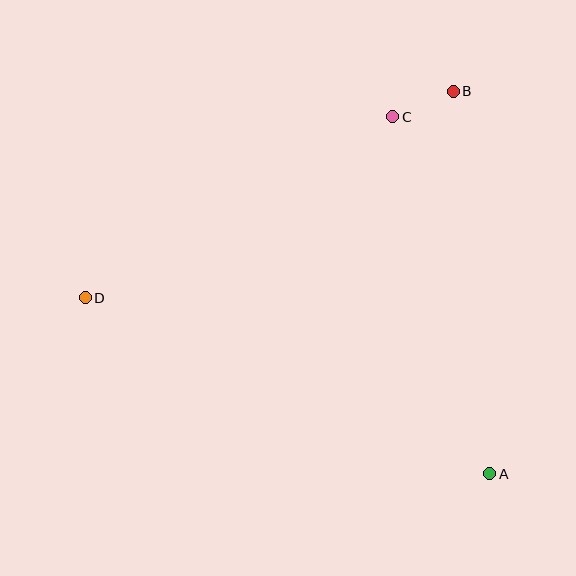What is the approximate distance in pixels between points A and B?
The distance between A and B is approximately 384 pixels.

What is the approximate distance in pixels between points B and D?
The distance between B and D is approximately 422 pixels.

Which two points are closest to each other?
Points B and C are closest to each other.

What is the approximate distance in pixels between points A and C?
The distance between A and C is approximately 370 pixels.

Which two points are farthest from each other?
Points A and D are farthest from each other.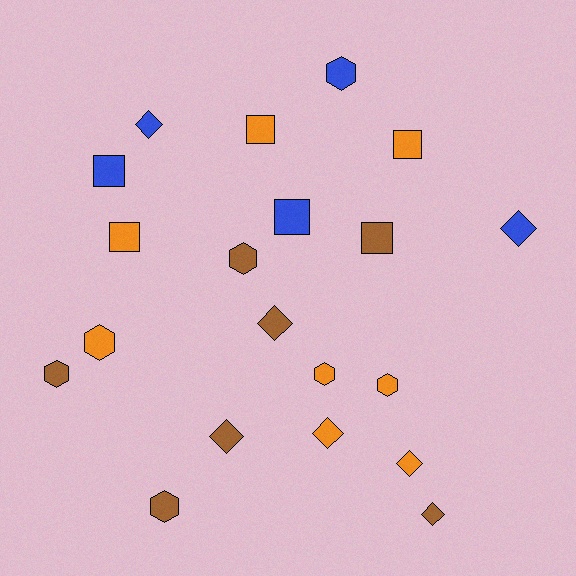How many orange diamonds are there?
There are 2 orange diamonds.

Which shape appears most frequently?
Diamond, with 7 objects.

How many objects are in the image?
There are 20 objects.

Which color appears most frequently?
Orange, with 8 objects.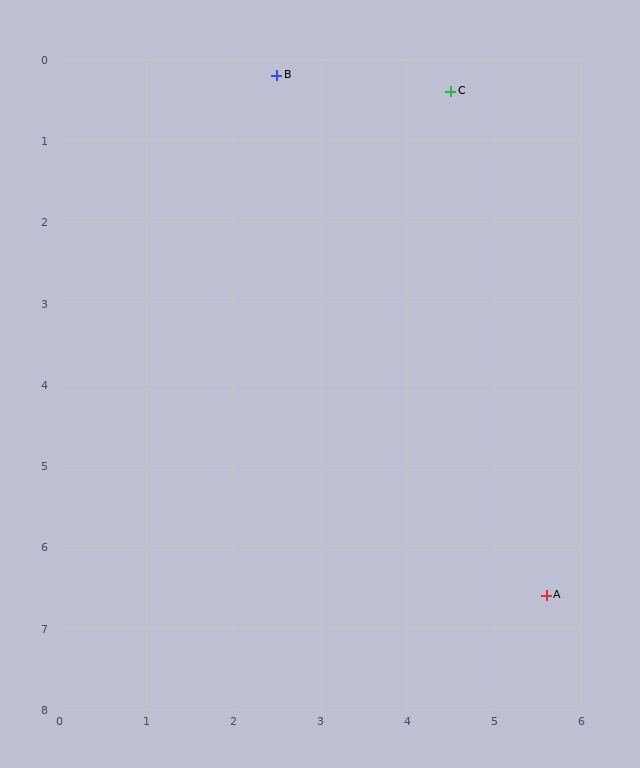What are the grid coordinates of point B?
Point B is at approximately (2.5, 0.2).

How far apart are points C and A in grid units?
Points C and A are about 6.3 grid units apart.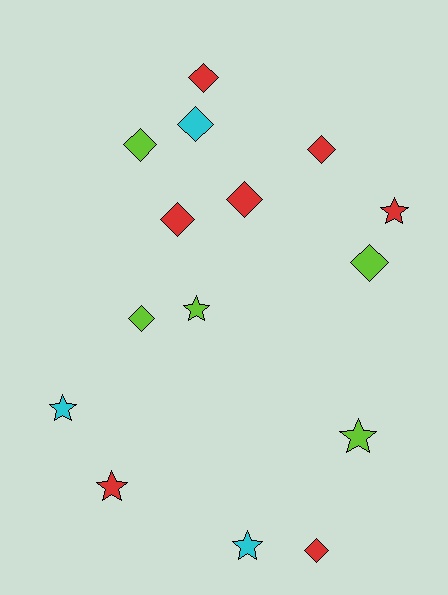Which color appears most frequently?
Red, with 7 objects.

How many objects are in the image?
There are 15 objects.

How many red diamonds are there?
There are 5 red diamonds.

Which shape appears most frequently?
Diamond, with 9 objects.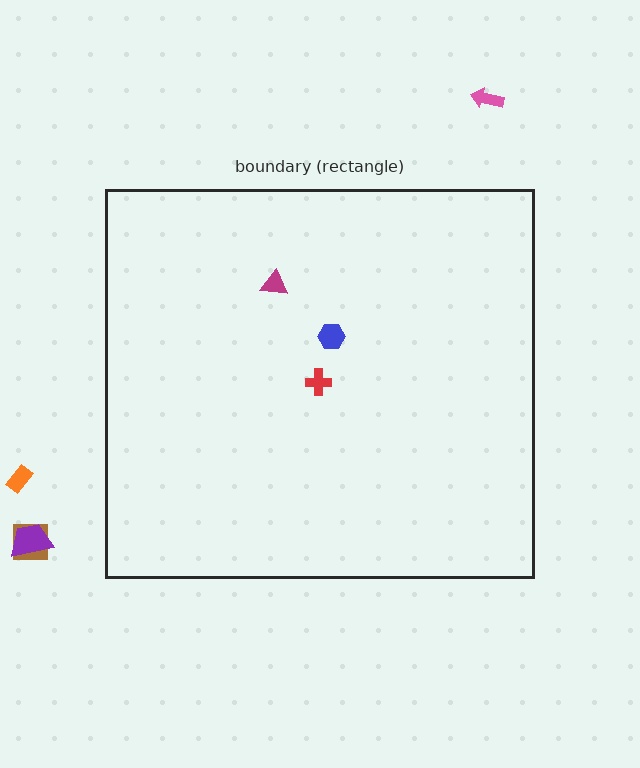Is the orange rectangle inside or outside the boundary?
Outside.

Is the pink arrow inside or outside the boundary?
Outside.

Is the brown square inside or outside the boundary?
Outside.